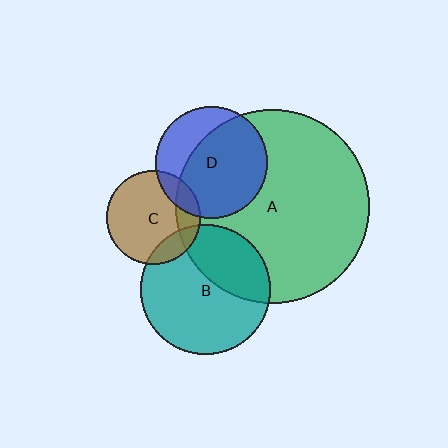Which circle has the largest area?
Circle A (green).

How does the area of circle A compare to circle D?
Approximately 3.0 times.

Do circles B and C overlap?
Yes.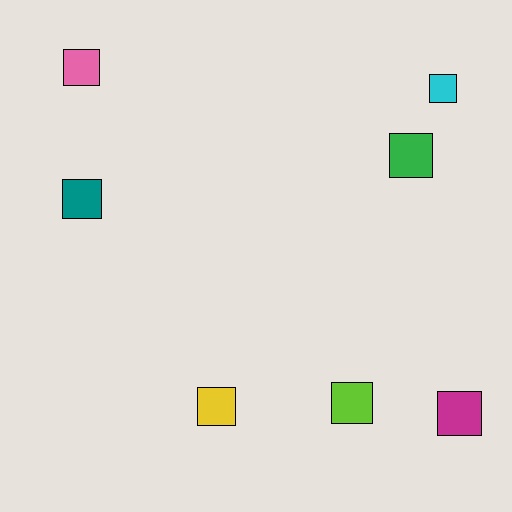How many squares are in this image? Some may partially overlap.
There are 7 squares.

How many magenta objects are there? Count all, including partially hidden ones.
There is 1 magenta object.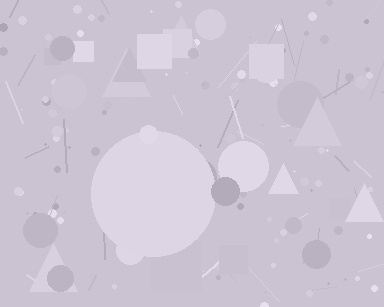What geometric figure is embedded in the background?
A circle is embedded in the background.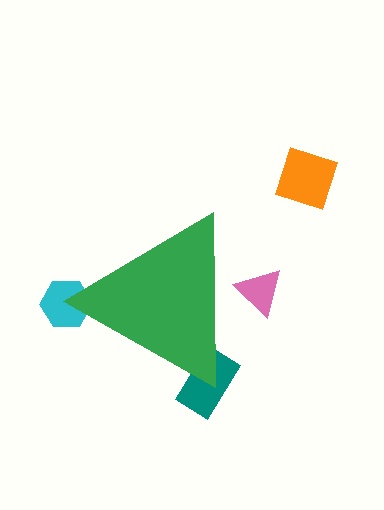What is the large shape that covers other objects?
A green triangle.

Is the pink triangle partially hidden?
Yes, the pink triangle is partially hidden behind the green triangle.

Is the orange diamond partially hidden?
No, the orange diamond is fully visible.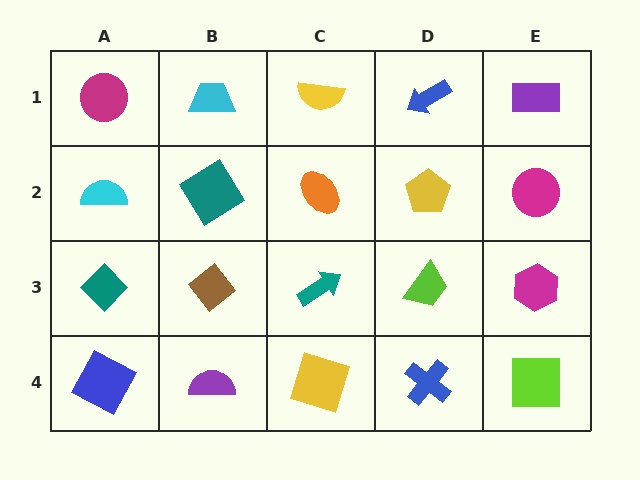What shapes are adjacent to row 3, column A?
A cyan semicircle (row 2, column A), a blue square (row 4, column A), a brown diamond (row 3, column B).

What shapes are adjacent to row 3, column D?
A yellow pentagon (row 2, column D), a blue cross (row 4, column D), a teal arrow (row 3, column C), a magenta hexagon (row 3, column E).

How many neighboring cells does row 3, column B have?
4.